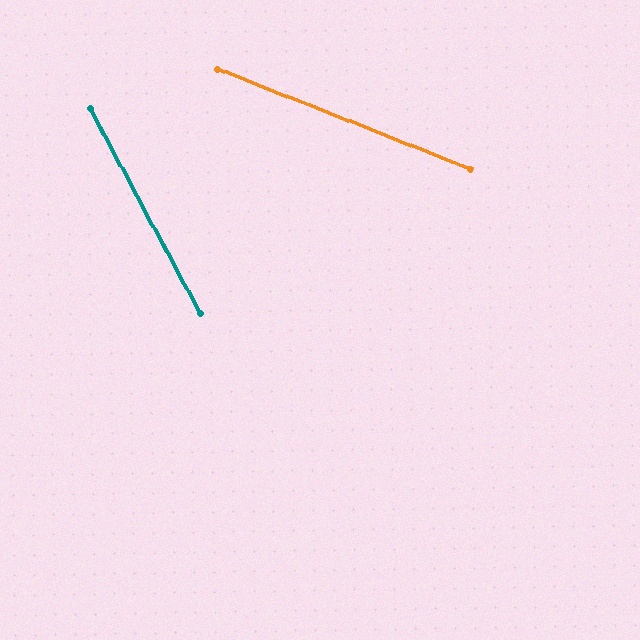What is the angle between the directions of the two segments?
Approximately 40 degrees.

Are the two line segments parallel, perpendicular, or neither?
Neither parallel nor perpendicular — they differ by about 40°.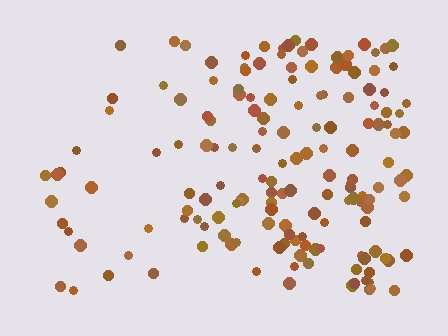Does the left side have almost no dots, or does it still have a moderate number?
Still a moderate number, just noticeably fewer than the right.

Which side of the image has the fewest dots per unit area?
The left.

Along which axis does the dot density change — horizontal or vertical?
Horizontal.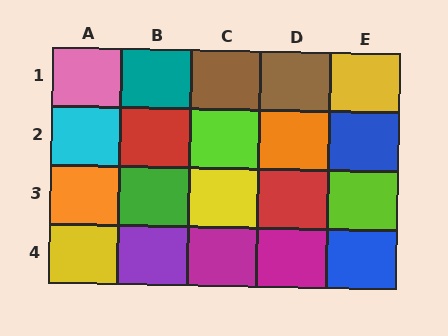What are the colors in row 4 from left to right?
Yellow, purple, magenta, magenta, blue.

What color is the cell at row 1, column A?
Pink.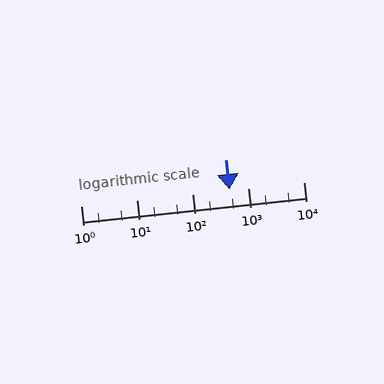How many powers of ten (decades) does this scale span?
The scale spans 4 decades, from 1 to 10000.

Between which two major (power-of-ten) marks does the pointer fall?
The pointer is between 100 and 1000.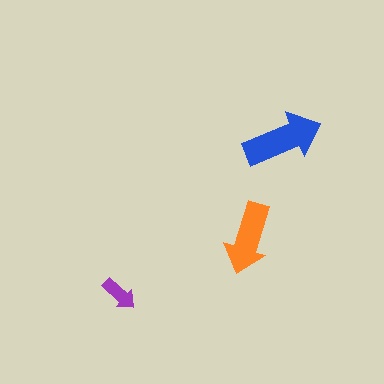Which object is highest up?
The blue arrow is topmost.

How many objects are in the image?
There are 3 objects in the image.